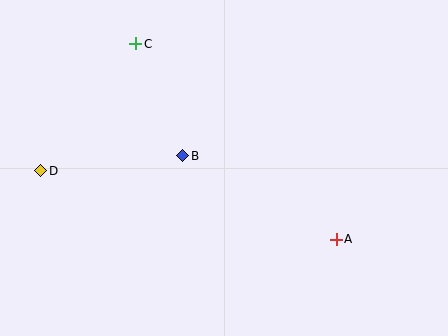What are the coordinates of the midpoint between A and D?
The midpoint between A and D is at (188, 205).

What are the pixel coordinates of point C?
Point C is at (136, 44).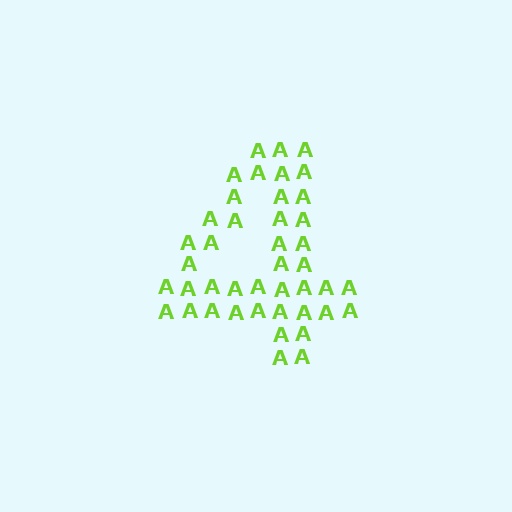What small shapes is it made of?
It is made of small letter A's.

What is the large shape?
The large shape is the digit 4.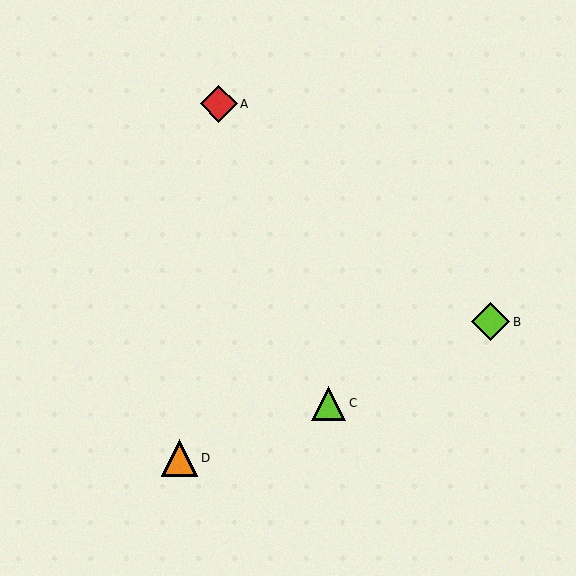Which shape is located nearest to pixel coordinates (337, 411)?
The lime triangle (labeled C) at (329, 403) is nearest to that location.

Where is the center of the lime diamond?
The center of the lime diamond is at (491, 322).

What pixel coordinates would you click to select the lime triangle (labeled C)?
Click at (329, 403) to select the lime triangle C.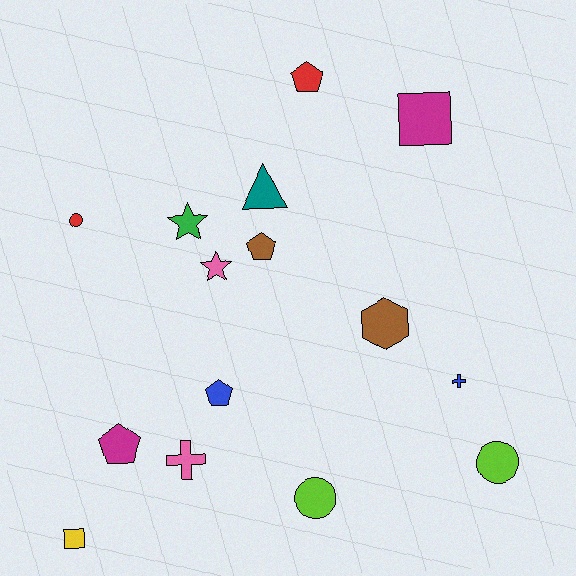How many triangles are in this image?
There is 1 triangle.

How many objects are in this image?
There are 15 objects.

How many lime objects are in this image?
There are 2 lime objects.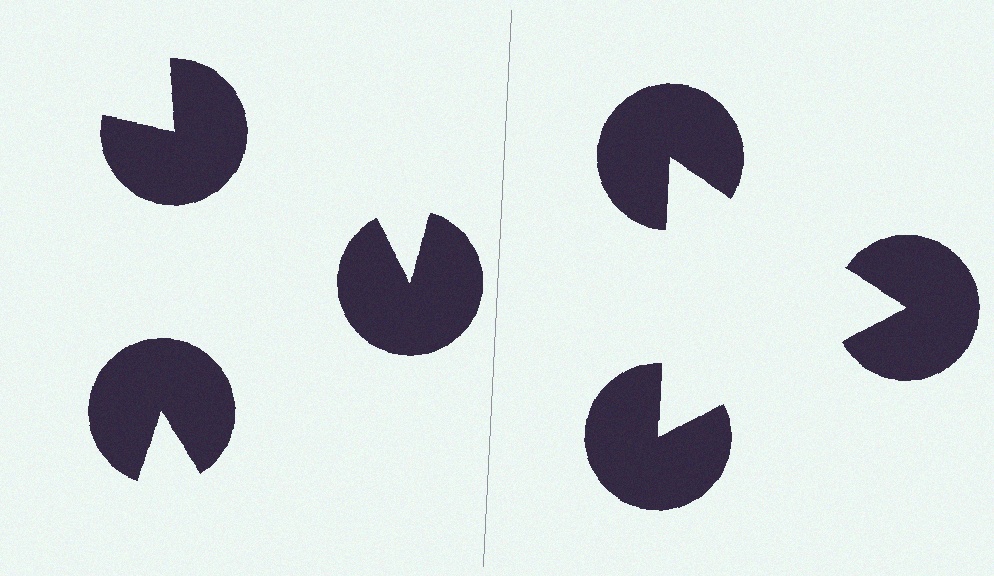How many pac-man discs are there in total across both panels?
6 — 3 on each side.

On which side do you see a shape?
An illusory triangle appears on the right side. On the left side the wedge cuts are rotated, so no coherent shape forms.